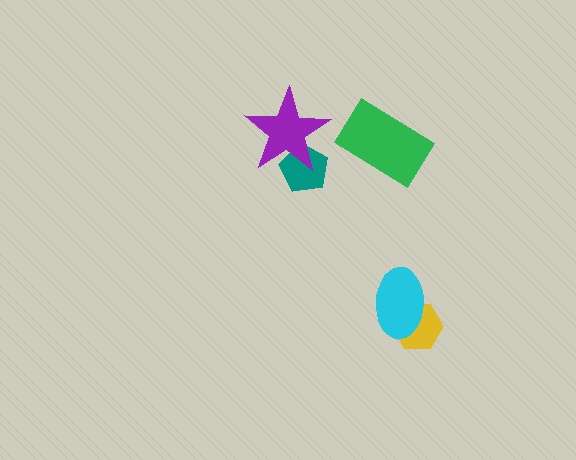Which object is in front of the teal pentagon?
The purple star is in front of the teal pentagon.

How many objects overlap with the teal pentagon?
1 object overlaps with the teal pentagon.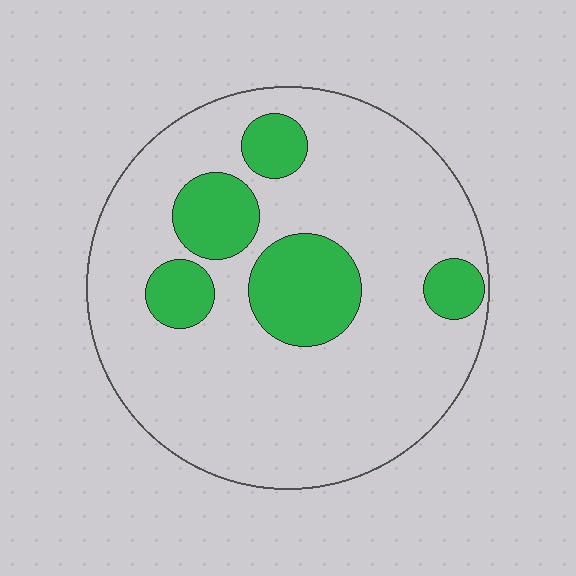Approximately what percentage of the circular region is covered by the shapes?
Approximately 20%.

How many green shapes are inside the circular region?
5.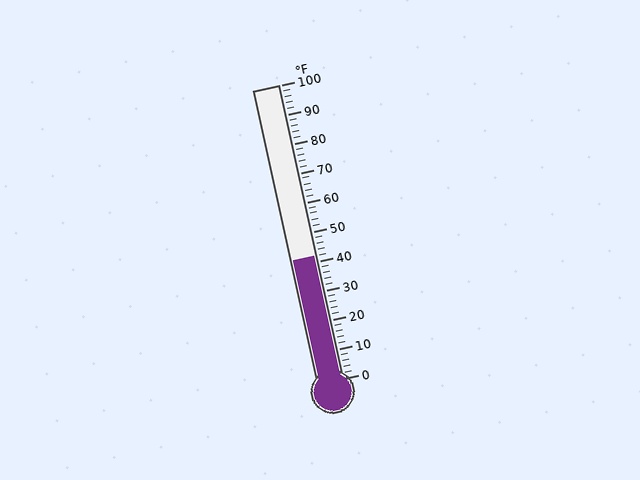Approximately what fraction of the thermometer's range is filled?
The thermometer is filled to approximately 40% of its range.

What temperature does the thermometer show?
The thermometer shows approximately 42°F.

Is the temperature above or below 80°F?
The temperature is below 80°F.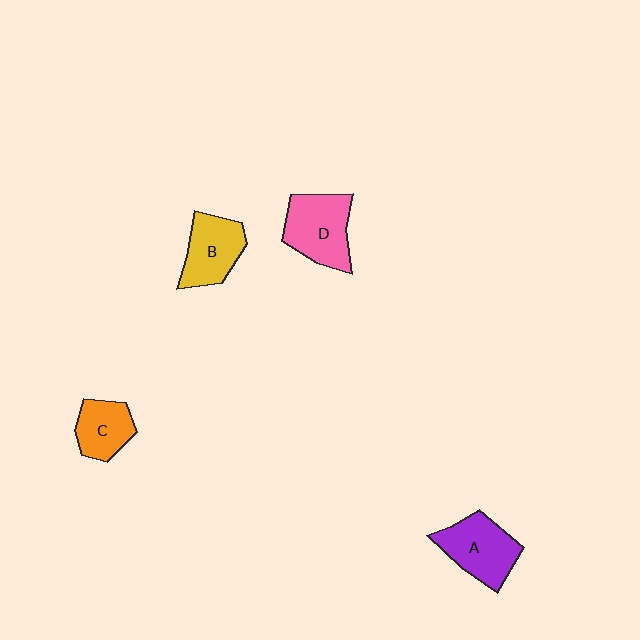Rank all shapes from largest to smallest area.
From largest to smallest: D (pink), A (purple), B (yellow), C (orange).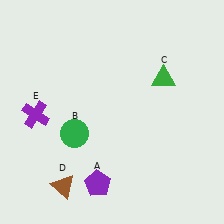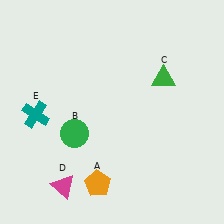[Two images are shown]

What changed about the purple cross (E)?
In Image 1, E is purple. In Image 2, it changed to teal.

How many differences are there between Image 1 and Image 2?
There are 3 differences between the two images.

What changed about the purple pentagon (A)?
In Image 1, A is purple. In Image 2, it changed to orange.